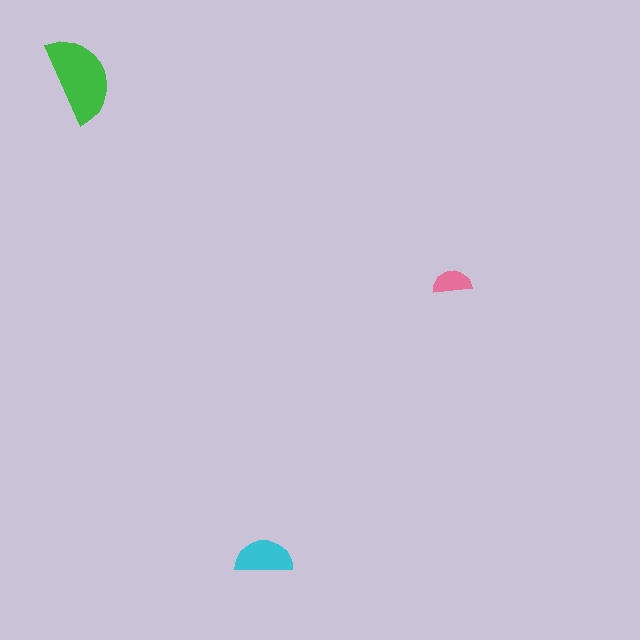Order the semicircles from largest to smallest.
the green one, the cyan one, the pink one.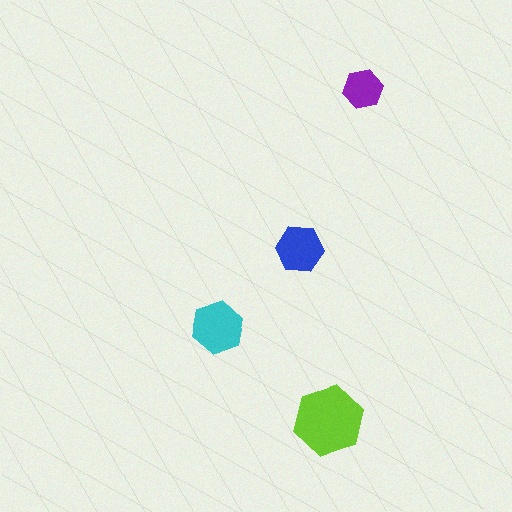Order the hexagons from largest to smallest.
the lime one, the cyan one, the blue one, the purple one.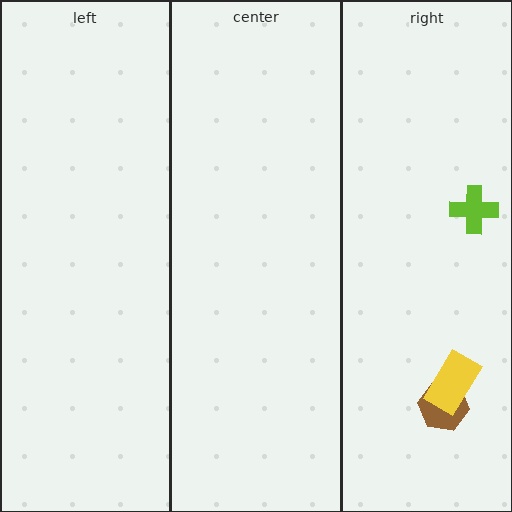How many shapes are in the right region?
3.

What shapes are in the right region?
The brown hexagon, the yellow rectangle, the lime cross.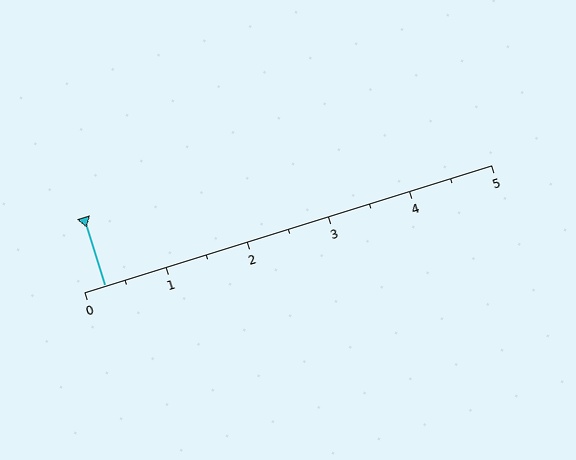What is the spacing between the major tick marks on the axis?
The major ticks are spaced 1 apart.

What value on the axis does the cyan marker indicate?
The marker indicates approximately 0.2.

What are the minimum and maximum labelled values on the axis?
The axis runs from 0 to 5.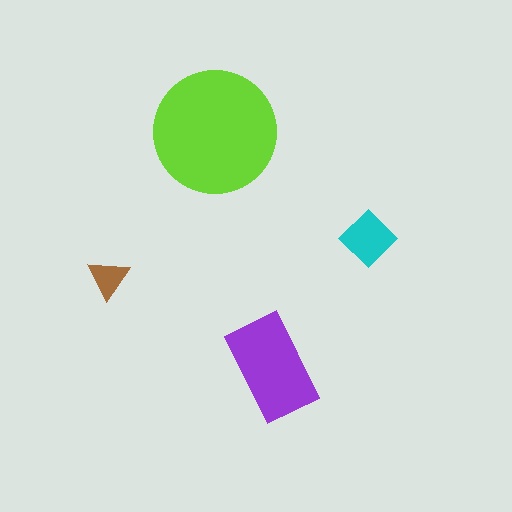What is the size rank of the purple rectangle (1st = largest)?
2nd.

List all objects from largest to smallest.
The lime circle, the purple rectangle, the cyan diamond, the brown triangle.